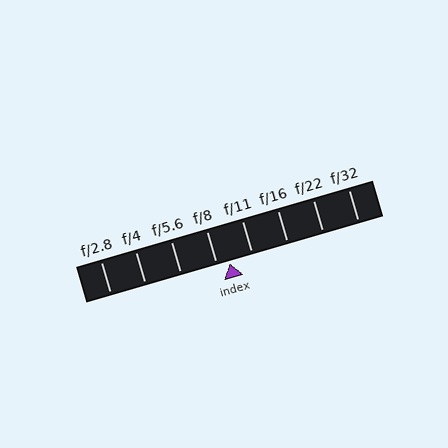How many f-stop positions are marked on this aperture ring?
There are 8 f-stop positions marked.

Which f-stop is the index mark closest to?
The index mark is closest to f/8.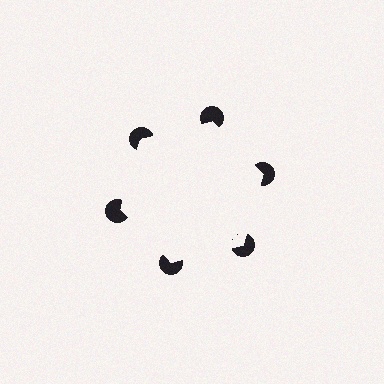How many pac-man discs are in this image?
There are 6 — one at each vertex of the illusory hexagon.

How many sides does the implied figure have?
6 sides.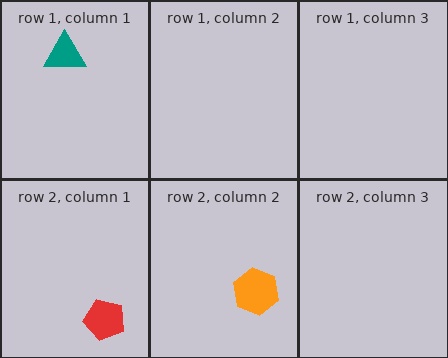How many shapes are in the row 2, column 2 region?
1.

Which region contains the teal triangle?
The row 1, column 1 region.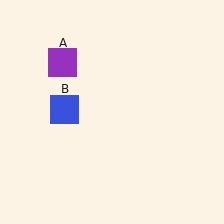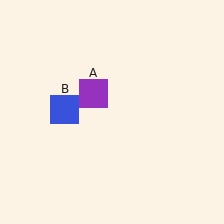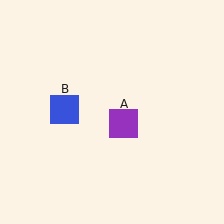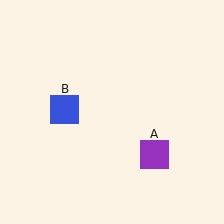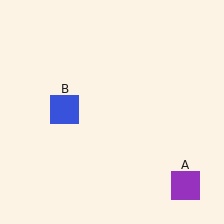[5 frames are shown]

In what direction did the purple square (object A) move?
The purple square (object A) moved down and to the right.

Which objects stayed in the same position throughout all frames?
Blue square (object B) remained stationary.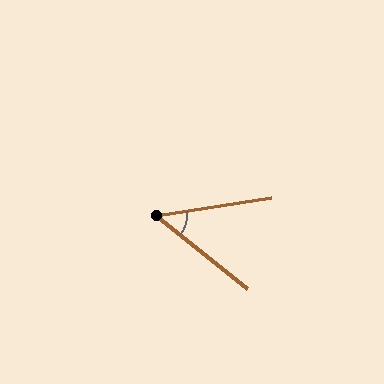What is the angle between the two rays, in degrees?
Approximately 47 degrees.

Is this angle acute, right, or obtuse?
It is acute.